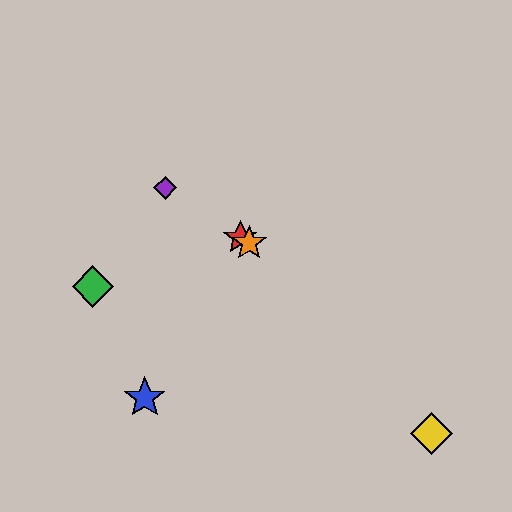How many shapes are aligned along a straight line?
3 shapes (the red star, the purple diamond, the orange star) are aligned along a straight line.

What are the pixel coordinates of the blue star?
The blue star is at (145, 398).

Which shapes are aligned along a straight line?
The red star, the purple diamond, the orange star are aligned along a straight line.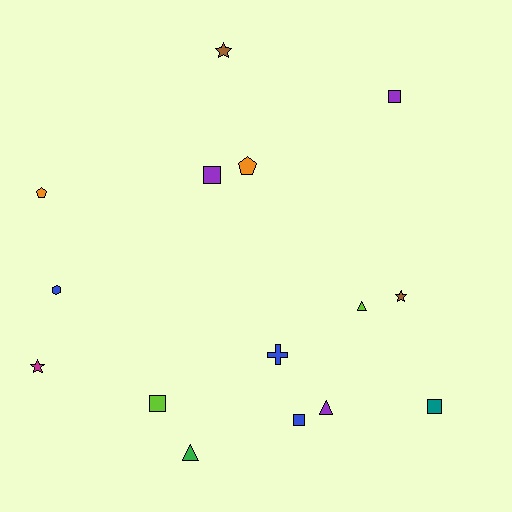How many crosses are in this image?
There is 1 cross.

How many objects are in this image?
There are 15 objects.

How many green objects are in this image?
There is 1 green object.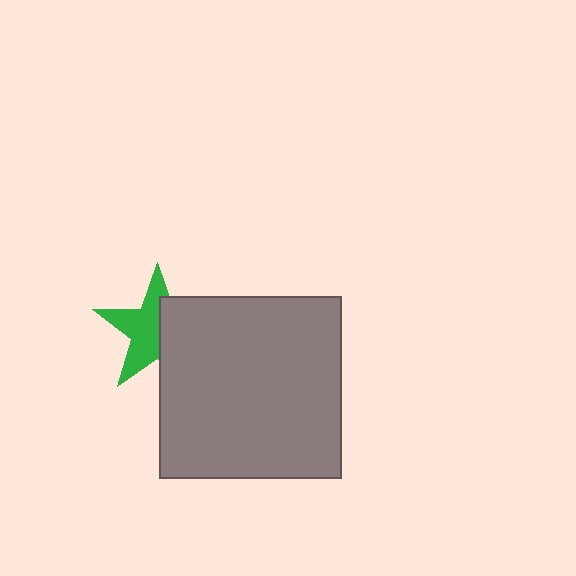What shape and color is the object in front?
The object in front is a gray square.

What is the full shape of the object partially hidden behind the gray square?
The partially hidden object is a green star.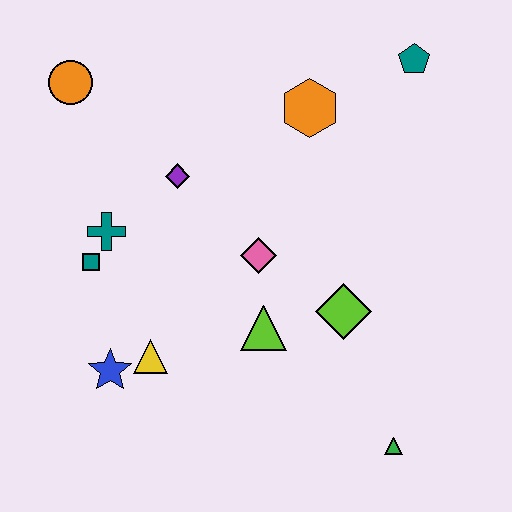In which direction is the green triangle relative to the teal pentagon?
The green triangle is below the teal pentagon.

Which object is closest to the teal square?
The teal cross is closest to the teal square.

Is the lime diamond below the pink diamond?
Yes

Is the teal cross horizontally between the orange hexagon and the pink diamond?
No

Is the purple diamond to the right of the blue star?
Yes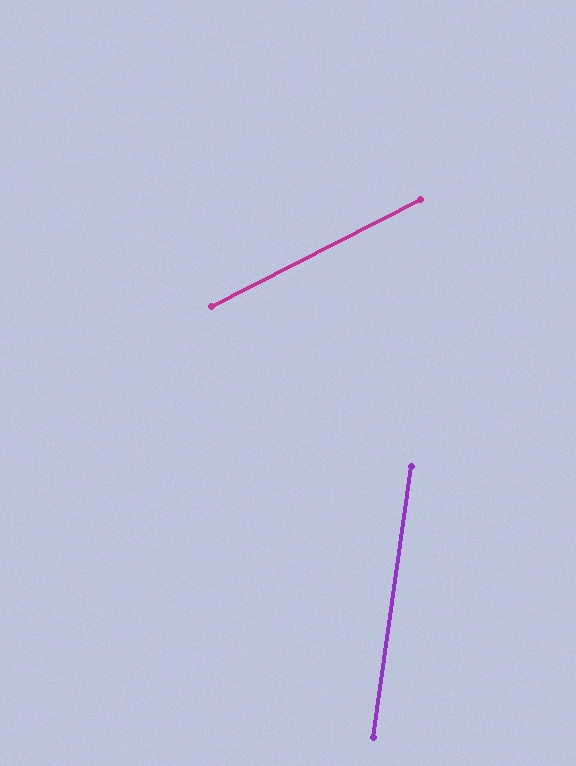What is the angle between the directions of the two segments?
Approximately 55 degrees.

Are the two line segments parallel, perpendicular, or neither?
Neither parallel nor perpendicular — they differ by about 55°.